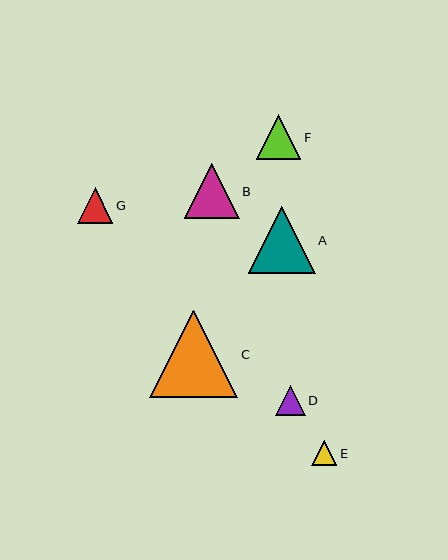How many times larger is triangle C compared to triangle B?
Triangle C is approximately 1.6 times the size of triangle B.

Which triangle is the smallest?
Triangle E is the smallest with a size of approximately 25 pixels.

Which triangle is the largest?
Triangle C is the largest with a size of approximately 88 pixels.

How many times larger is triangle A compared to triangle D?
Triangle A is approximately 2.2 times the size of triangle D.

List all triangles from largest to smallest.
From largest to smallest: C, A, B, F, G, D, E.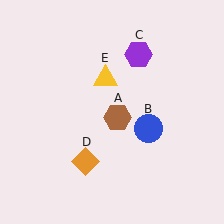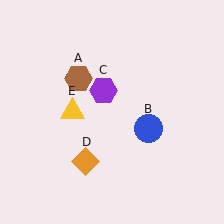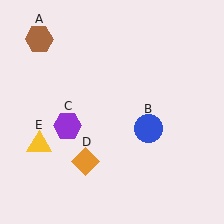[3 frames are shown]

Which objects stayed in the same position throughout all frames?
Blue circle (object B) and orange diamond (object D) remained stationary.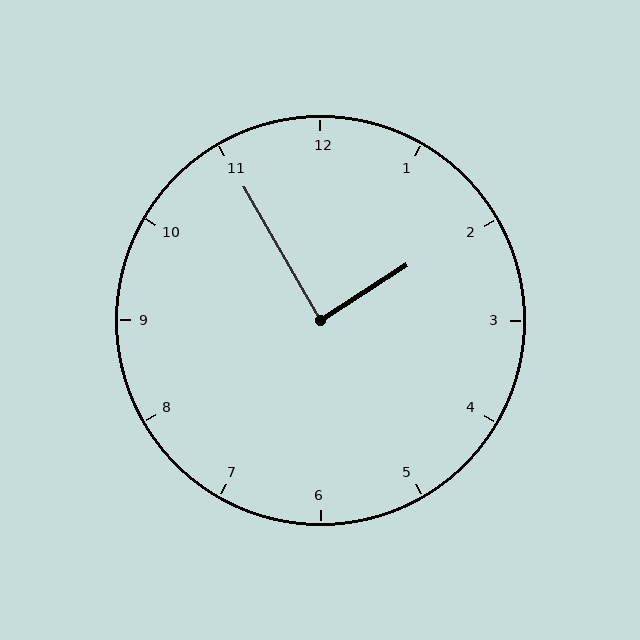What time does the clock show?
1:55.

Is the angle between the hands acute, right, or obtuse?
It is right.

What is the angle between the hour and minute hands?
Approximately 88 degrees.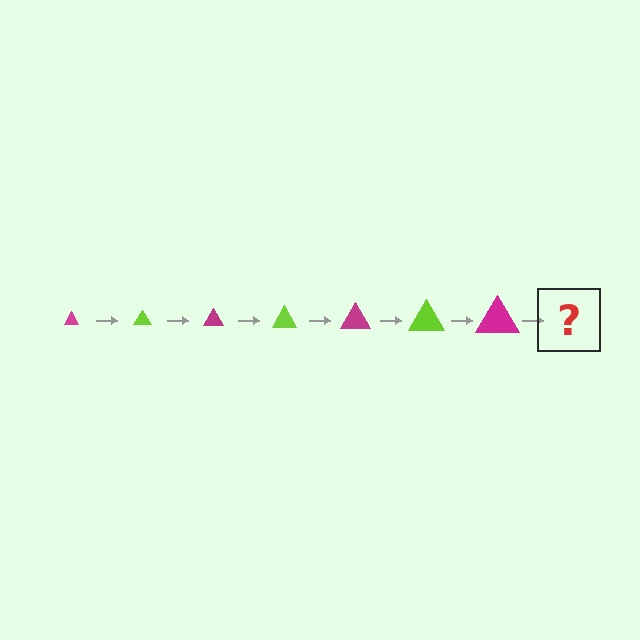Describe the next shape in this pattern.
It should be a lime triangle, larger than the previous one.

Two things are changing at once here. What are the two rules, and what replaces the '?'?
The two rules are that the triangle grows larger each step and the color cycles through magenta and lime. The '?' should be a lime triangle, larger than the previous one.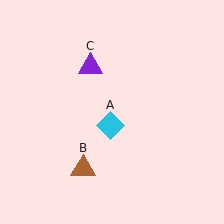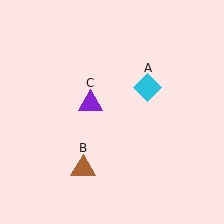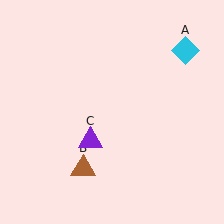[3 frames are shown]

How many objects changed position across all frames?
2 objects changed position: cyan diamond (object A), purple triangle (object C).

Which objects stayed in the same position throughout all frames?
Brown triangle (object B) remained stationary.